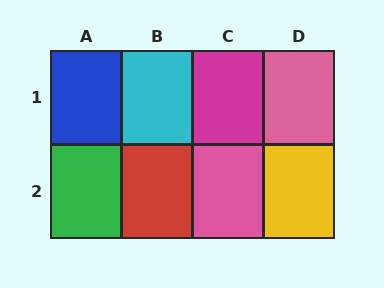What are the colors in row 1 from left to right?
Blue, cyan, magenta, pink.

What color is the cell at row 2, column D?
Yellow.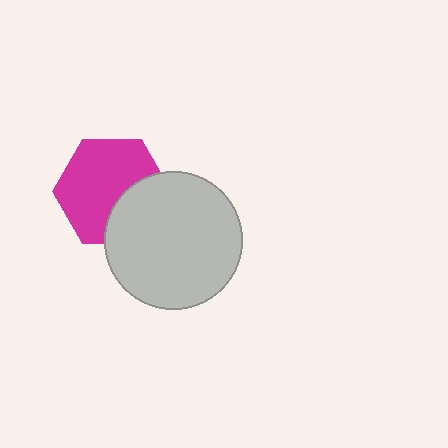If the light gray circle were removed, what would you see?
You would see the complete magenta hexagon.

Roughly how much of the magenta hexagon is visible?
Most of it is visible (roughly 68%).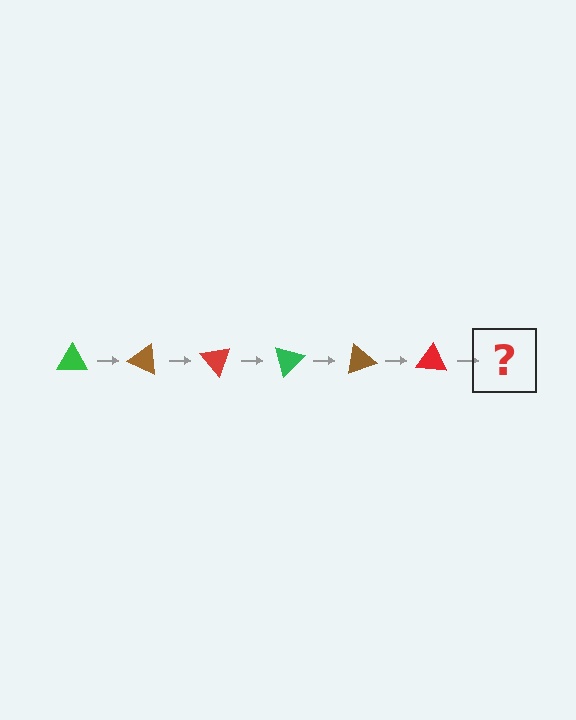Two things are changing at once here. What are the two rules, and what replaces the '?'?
The two rules are that it rotates 25 degrees each step and the color cycles through green, brown, and red. The '?' should be a green triangle, rotated 150 degrees from the start.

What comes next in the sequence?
The next element should be a green triangle, rotated 150 degrees from the start.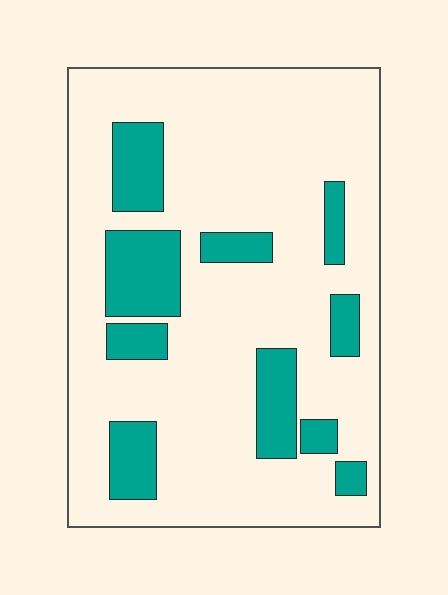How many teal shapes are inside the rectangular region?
10.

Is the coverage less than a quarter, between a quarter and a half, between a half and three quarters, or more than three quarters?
Less than a quarter.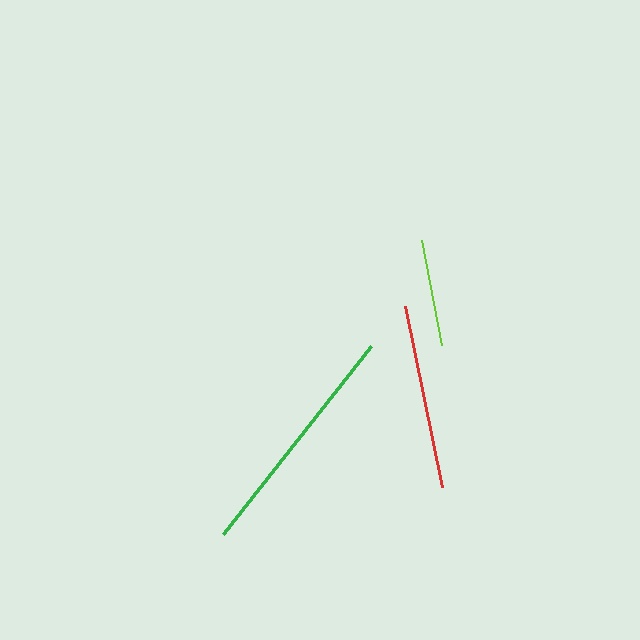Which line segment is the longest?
The green line is the longest at approximately 239 pixels.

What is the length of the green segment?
The green segment is approximately 239 pixels long.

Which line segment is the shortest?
The lime line is the shortest at approximately 107 pixels.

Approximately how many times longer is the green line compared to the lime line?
The green line is approximately 2.2 times the length of the lime line.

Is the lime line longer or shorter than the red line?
The red line is longer than the lime line.